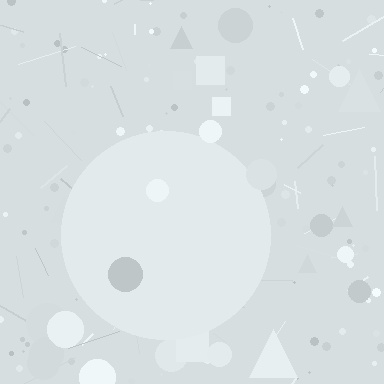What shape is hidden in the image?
A circle is hidden in the image.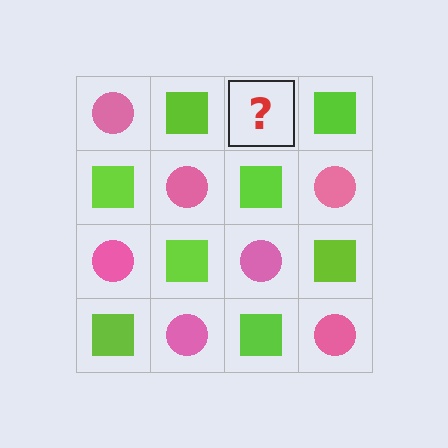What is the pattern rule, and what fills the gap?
The rule is that it alternates pink circle and lime square in a checkerboard pattern. The gap should be filled with a pink circle.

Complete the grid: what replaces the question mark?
The question mark should be replaced with a pink circle.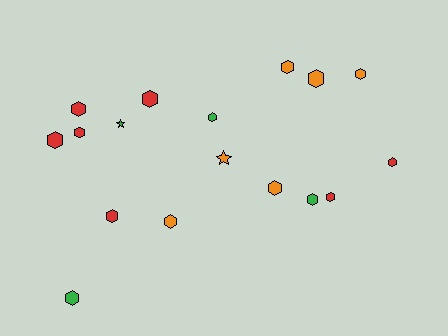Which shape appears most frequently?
Hexagon, with 15 objects.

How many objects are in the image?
There are 17 objects.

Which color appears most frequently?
Red, with 7 objects.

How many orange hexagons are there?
There are 5 orange hexagons.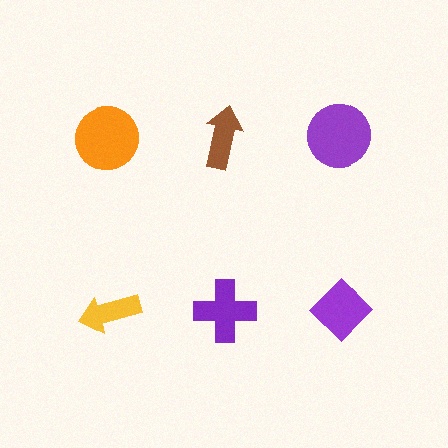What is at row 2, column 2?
A purple cross.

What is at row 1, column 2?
A brown arrow.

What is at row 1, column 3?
A purple circle.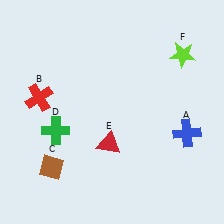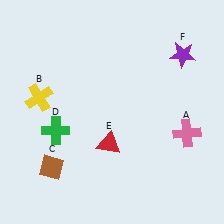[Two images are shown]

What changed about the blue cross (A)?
In Image 1, A is blue. In Image 2, it changed to pink.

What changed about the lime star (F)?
In Image 1, F is lime. In Image 2, it changed to purple.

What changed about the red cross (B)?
In Image 1, B is red. In Image 2, it changed to yellow.